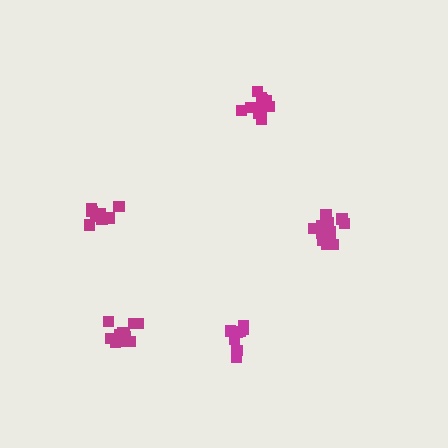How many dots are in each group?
Group 1: 13 dots, Group 2: 11 dots, Group 3: 9 dots, Group 4: 12 dots, Group 5: 8 dots (53 total).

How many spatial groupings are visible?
There are 5 spatial groupings.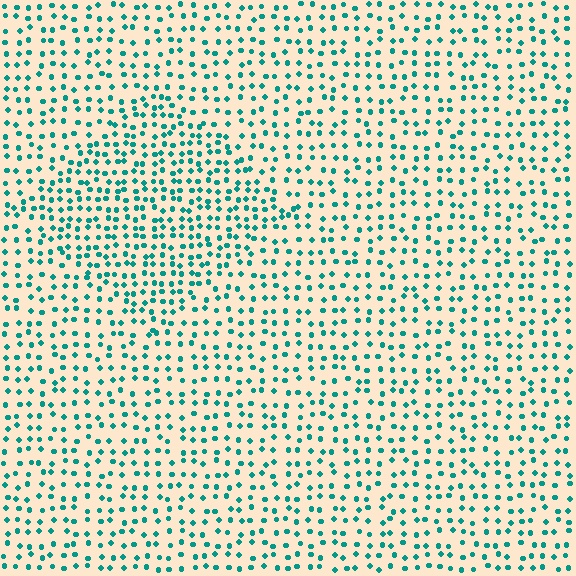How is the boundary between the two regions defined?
The boundary is defined by a change in element density (approximately 1.6x ratio). All elements are the same color, size, and shape.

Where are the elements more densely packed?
The elements are more densely packed inside the diamond boundary.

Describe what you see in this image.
The image contains small teal elements arranged at two different densities. A diamond-shaped region is visible where the elements are more densely packed than the surrounding area.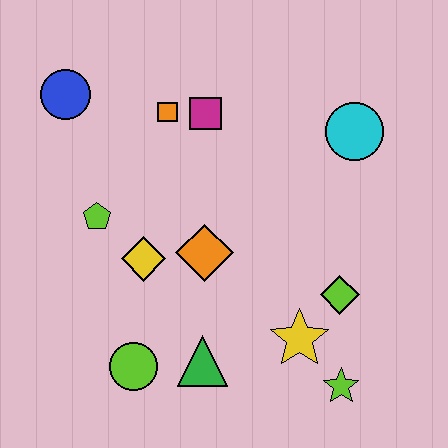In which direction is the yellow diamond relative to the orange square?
The yellow diamond is below the orange square.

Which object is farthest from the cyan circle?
The lime circle is farthest from the cyan circle.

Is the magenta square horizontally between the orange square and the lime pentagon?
No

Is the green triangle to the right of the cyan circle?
No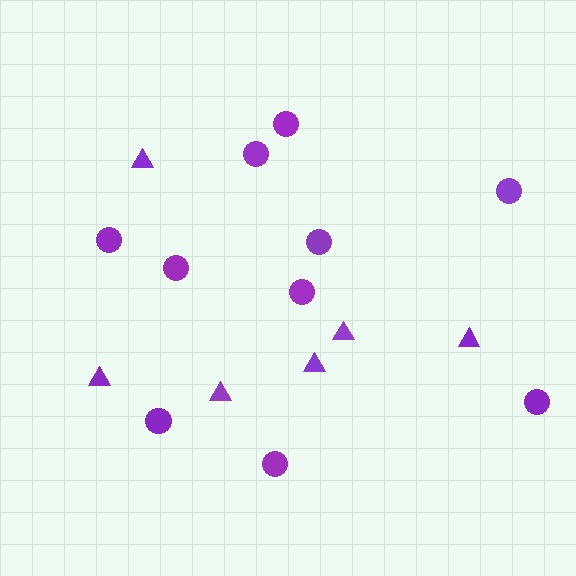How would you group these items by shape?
There are 2 groups: one group of triangles (6) and one group of circles (10).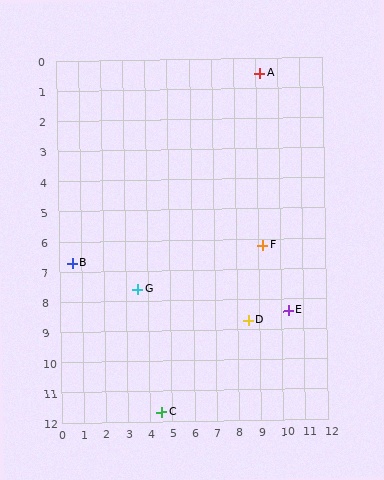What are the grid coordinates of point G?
Point G is at approximately (3.5, 7.6).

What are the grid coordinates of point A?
Point A is at approximately (9.2, 0.5).